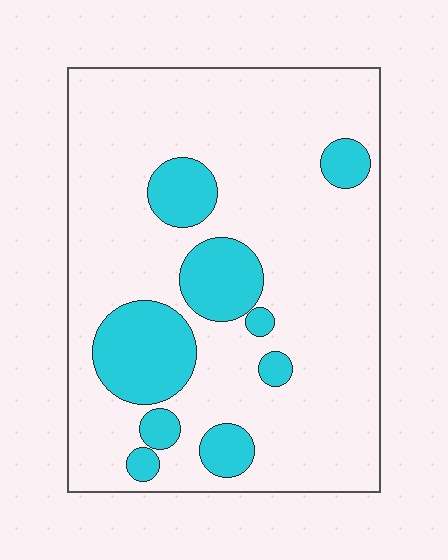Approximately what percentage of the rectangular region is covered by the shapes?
Approximately 20%.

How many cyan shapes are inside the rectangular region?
9.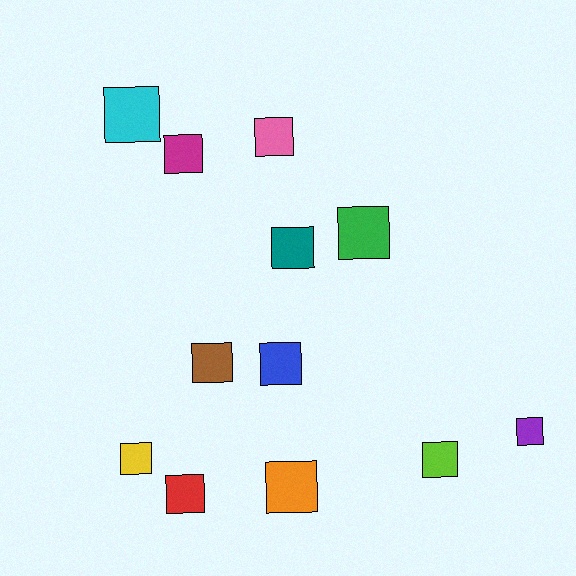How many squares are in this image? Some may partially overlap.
There are 12 squares.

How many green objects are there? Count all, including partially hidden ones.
There is 1 green object.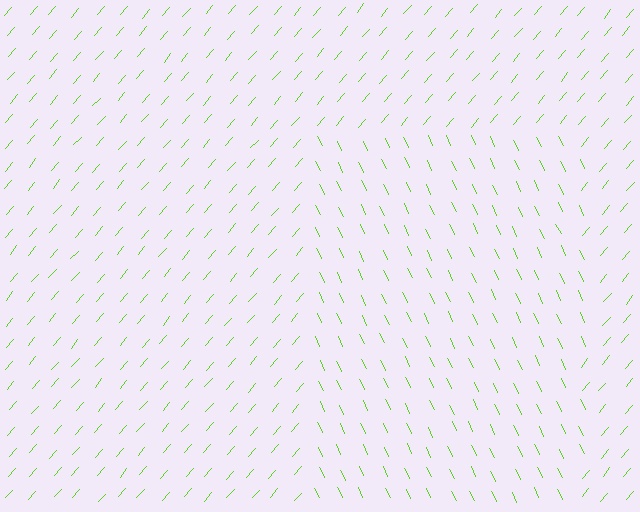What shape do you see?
I see a rectangle.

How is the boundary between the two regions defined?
The boundary is defined purely by a change in line orientation (approximately 66 degrees difference). All lines are the same color and thickness.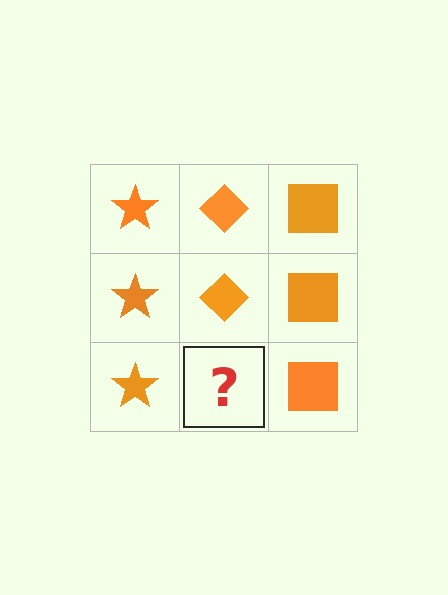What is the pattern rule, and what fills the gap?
The rule is that each column has a consistent shape. The gap should be filled with an orange diamond.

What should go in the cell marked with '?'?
The missing cell should contain an orange diamond.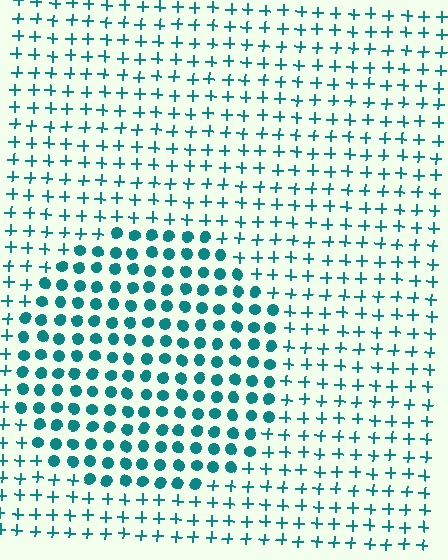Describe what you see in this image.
The image is filled with small teal elements arranged in a uniform grid. A circle-shaped region contains circles, while the surrounding area contains plus signs. The boundary is defined purely by the change in element shape.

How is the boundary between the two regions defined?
The boundary is defined by a change in element shape: circles inside vs. plus signs outside. All elements share the same color and spacing.